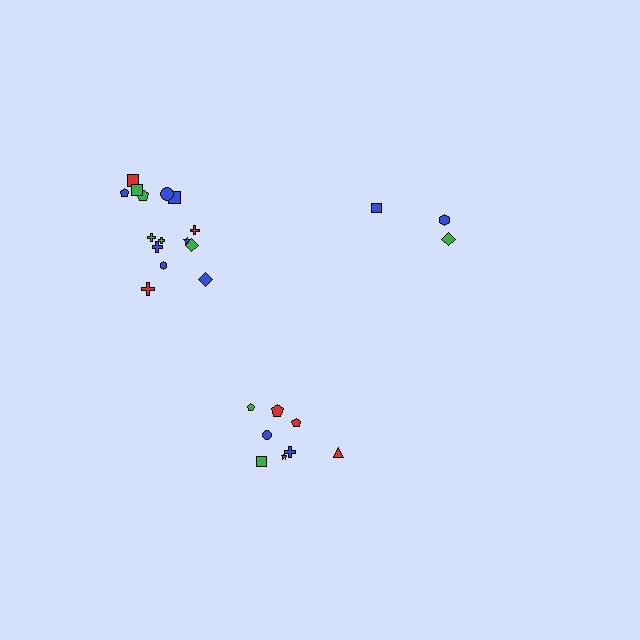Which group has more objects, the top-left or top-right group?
The top-left group.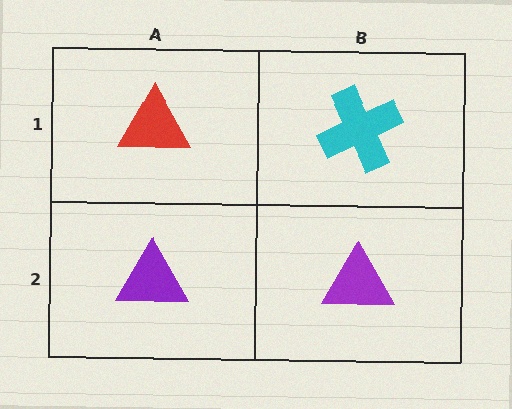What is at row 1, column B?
A cyan cross.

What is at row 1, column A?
A red triangle.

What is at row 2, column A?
A purple triangle.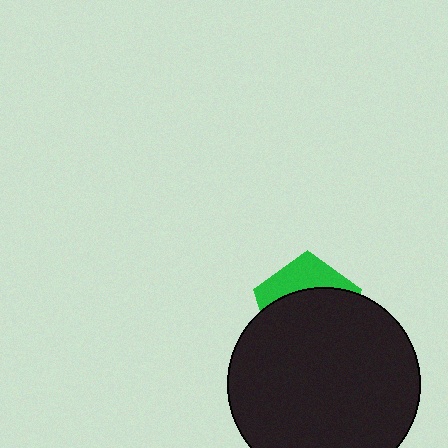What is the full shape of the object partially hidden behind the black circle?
The partially hidden object is a green pentagon.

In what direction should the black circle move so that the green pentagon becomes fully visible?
The black circle should move down. That is the shortest direction to clear the overlap and leave the green pentagon fully visible.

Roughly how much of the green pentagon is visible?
A small part of it is visible (roughly 33%).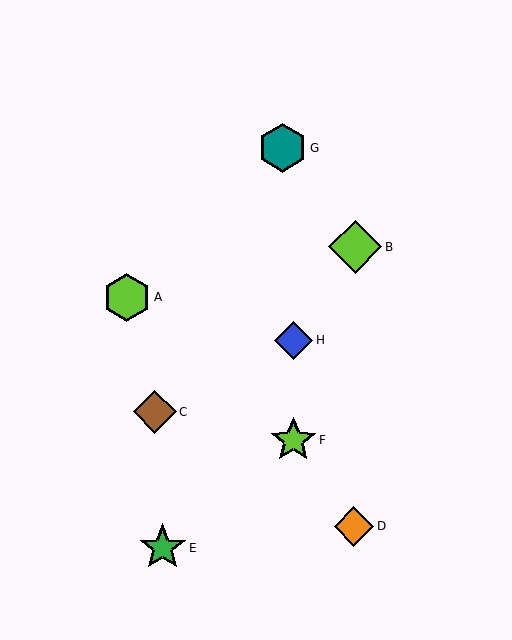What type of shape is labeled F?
Shape F is a lime star.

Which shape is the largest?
The lime diamond (labeled B) is the largest.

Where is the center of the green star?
The center of the green star is at (163, 548).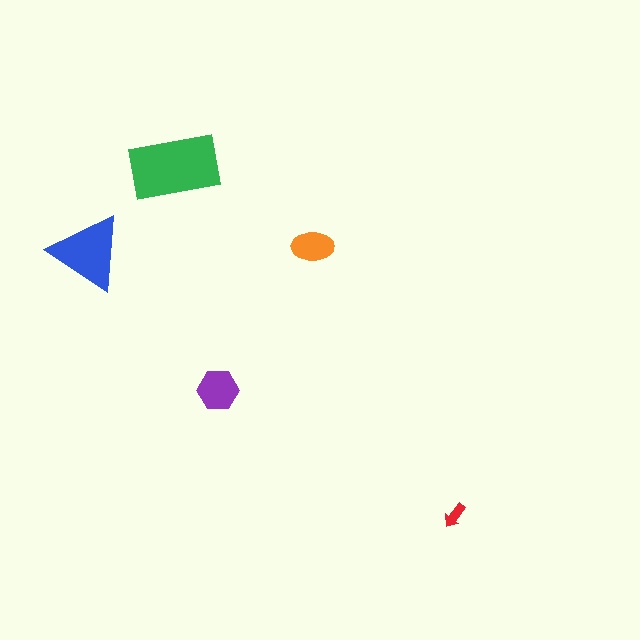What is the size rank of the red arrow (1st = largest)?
5th.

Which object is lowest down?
The red arrow is bottommost.